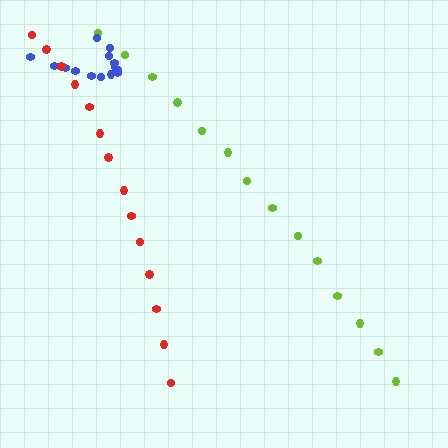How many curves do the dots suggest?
There are 3 distinct paths.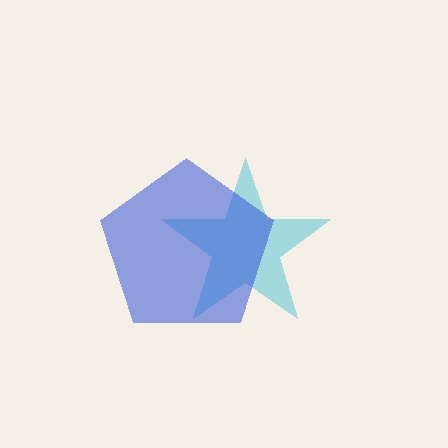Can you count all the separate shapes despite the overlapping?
Yes, there are 2 separate shapes.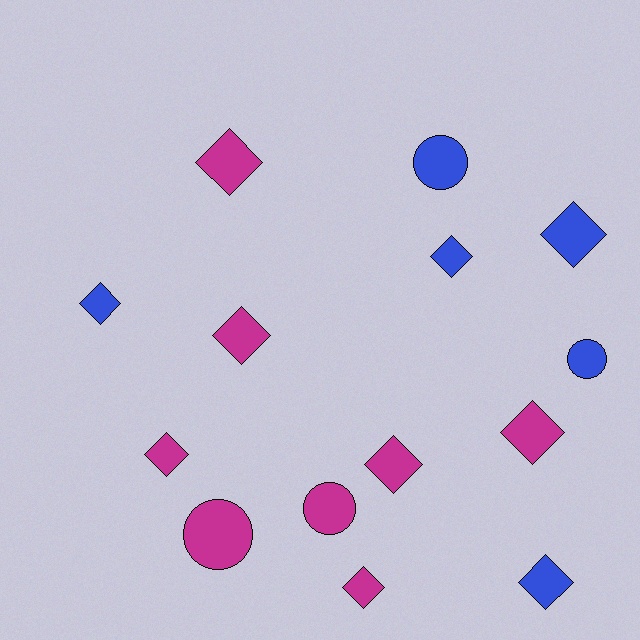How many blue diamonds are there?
There are 4 blue diamonds.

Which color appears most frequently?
Magenta, with 8 objects.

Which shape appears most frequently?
Diamond, with 10 objects.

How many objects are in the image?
There are 14 objects.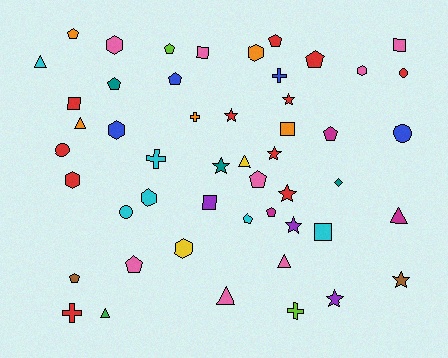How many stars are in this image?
There are 8 stars.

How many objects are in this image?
There are 50 objects.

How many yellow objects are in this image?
There are 2 yellow objects.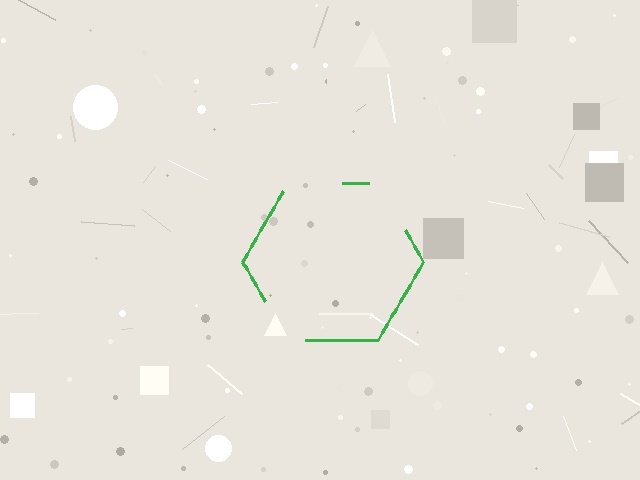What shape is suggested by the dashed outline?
The dashed outline suggests a hexagon.